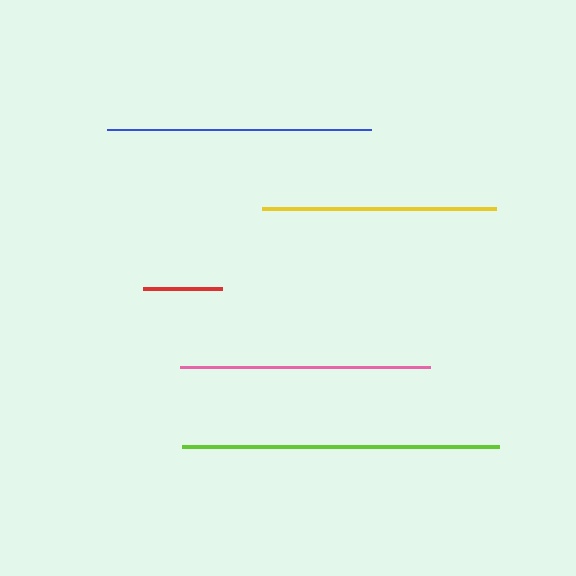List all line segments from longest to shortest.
From longest to shortest: lime, blue, pink, yellow, red.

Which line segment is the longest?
The lime line is the longest at approximately 317 pixels.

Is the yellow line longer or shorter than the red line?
The yellow line is longer than the red line.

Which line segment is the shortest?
The red line is the shortest at approximately 79 pixels.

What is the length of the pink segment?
The pink segment is approximately 250 pixels long.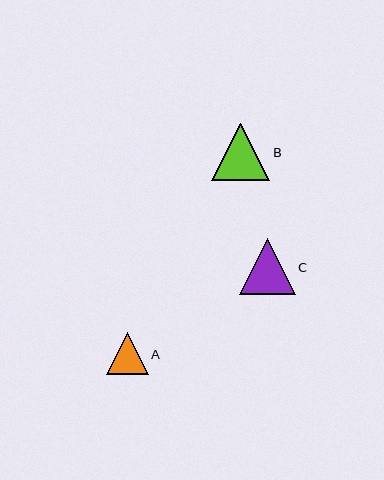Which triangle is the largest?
Triangle B is the largest with a size of approximately 58 pixels.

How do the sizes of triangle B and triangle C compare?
Triangle B and triangle C are approximately the same size.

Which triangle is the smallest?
Triangle A is the smallest with a size of approximately 41 pixels.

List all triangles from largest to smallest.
From largest to smallest: B, C, A.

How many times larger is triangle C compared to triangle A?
Triangle C is approximately 1.4 times the size of triangle A.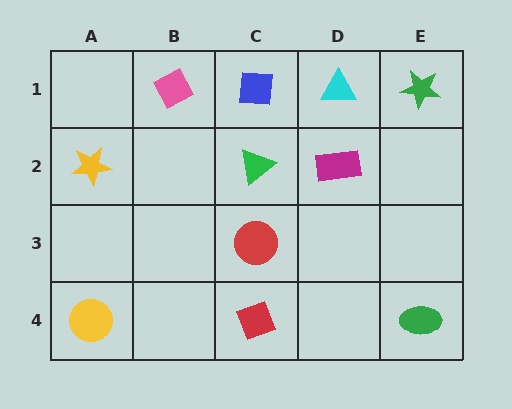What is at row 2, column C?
A green triangle.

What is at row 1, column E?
A green star.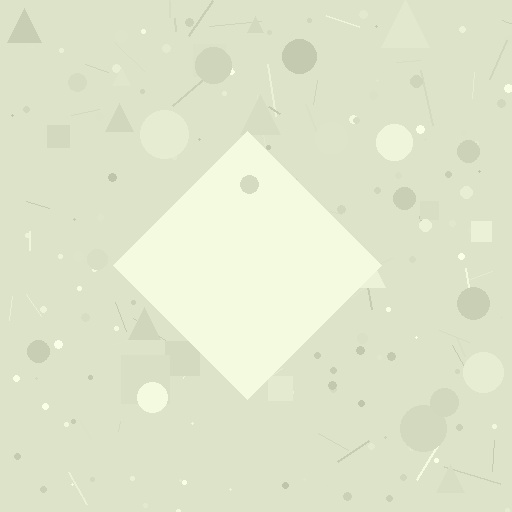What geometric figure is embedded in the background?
A diamond is embedded in the background.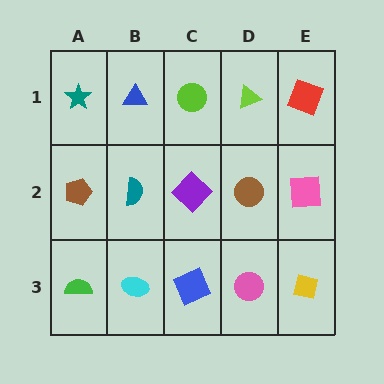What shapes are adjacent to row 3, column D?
A brown circle (row 2, column D), a blue square (row 3, column C), a yellow square (row 3, column E).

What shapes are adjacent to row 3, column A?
A brown pentagon (row 2, column A), a cyan ellipse (row 3, column B).